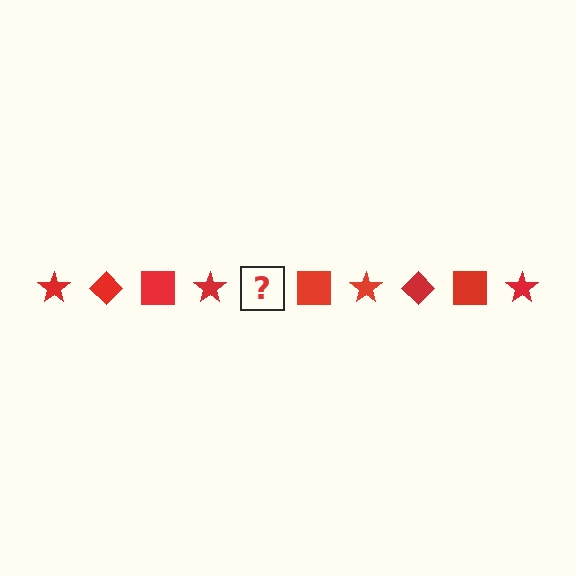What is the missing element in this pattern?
The missing element is a red diamond.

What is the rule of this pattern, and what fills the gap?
The rule is that the pattern cycles through star, diamond, square shapes in red. The gap should be filled with a red diamond.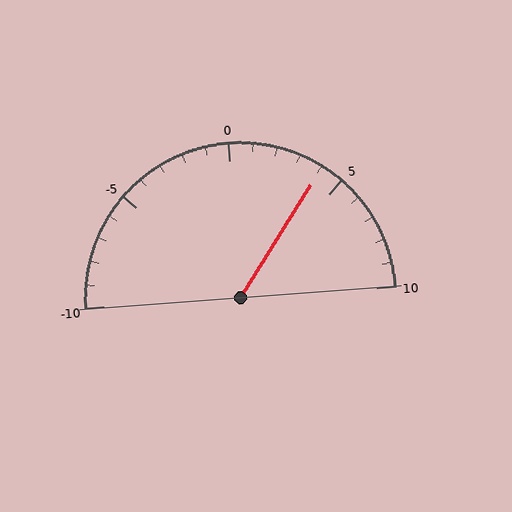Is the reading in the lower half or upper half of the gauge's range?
The reading is in the upper half of the range (-10 to 10).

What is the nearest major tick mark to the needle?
The nearest major tick mark is 5.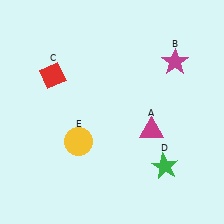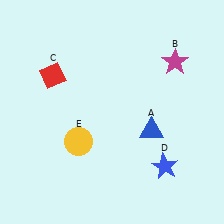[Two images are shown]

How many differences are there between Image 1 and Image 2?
There are 2 differences between the two images.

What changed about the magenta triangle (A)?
In Image 1, A is magenta. In Image 2, it changed to blue.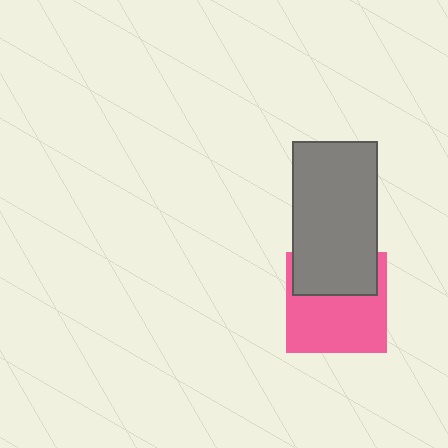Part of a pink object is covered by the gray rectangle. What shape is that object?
It is a square.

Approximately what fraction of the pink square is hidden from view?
Roughly 36% of the pink square is hidden behind the gray rectangle.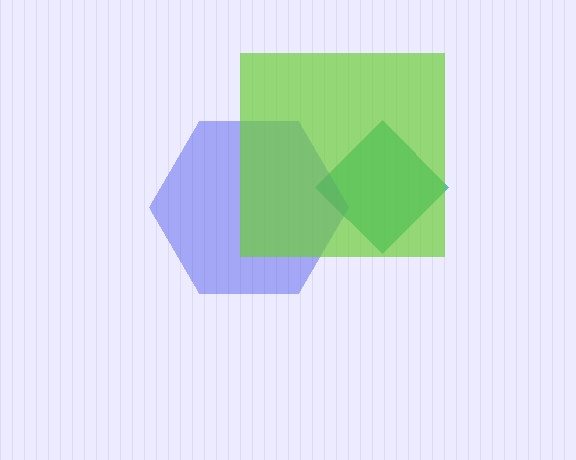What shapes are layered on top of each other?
The layered shapes are: a teal diamond, a blue hexagon, a lime square.